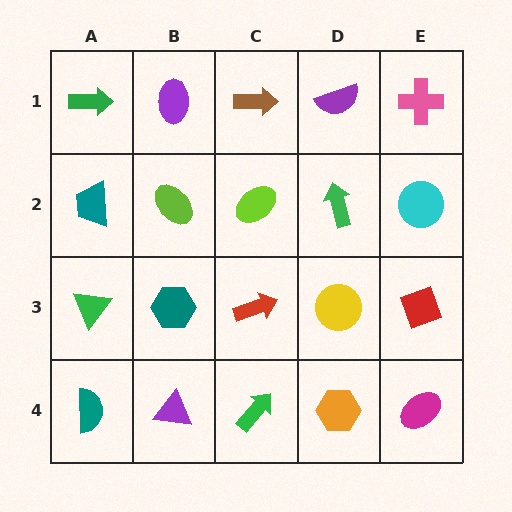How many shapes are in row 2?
5 shapes.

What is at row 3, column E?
A red diamond.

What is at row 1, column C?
A brown arrow.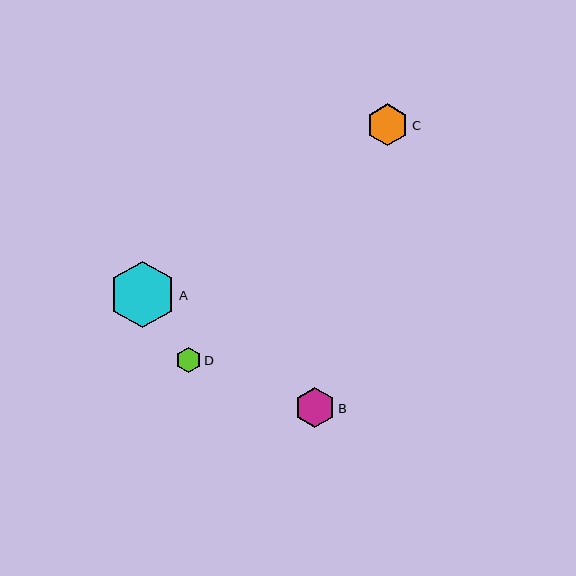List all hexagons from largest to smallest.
From largest to smallest: A, C, B, D.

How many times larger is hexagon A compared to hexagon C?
Hexagon A is approximately 1.6 times the size of hexagon C.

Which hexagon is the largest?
Hexagon A is the largest with a size of approximately 67 pixels.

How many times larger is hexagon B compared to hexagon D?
Hexagon B is approximately 1.6 times the size of hexagon D.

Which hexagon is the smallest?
Hexagon D is the smallest with a size of approximately 25 pixels.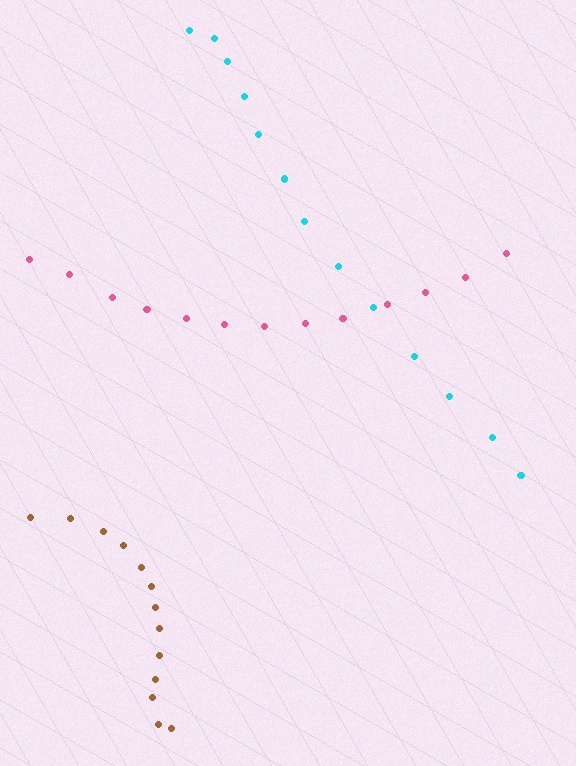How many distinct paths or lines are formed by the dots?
There are 3 distinct paths.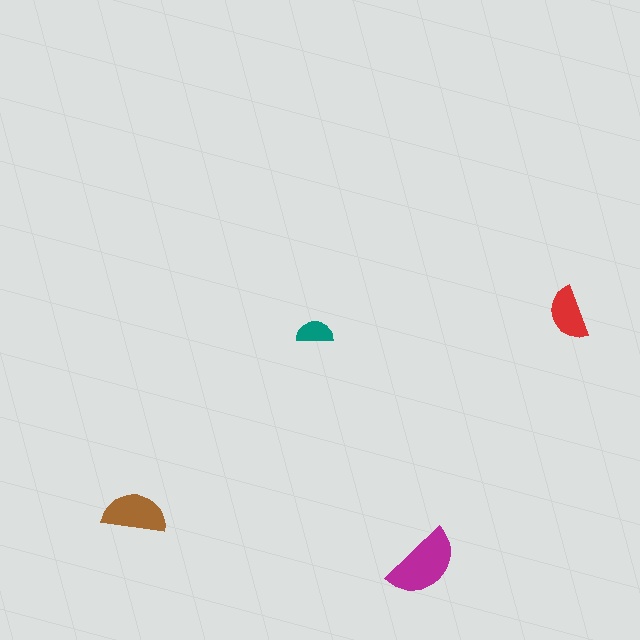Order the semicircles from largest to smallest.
the magenta one, the brown one, the red one, the teal one.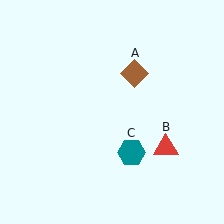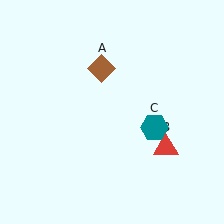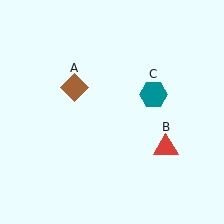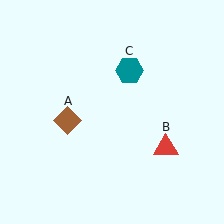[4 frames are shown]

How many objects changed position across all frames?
2 objects changed position: brown diamond (object A), teal hexagon (object C).